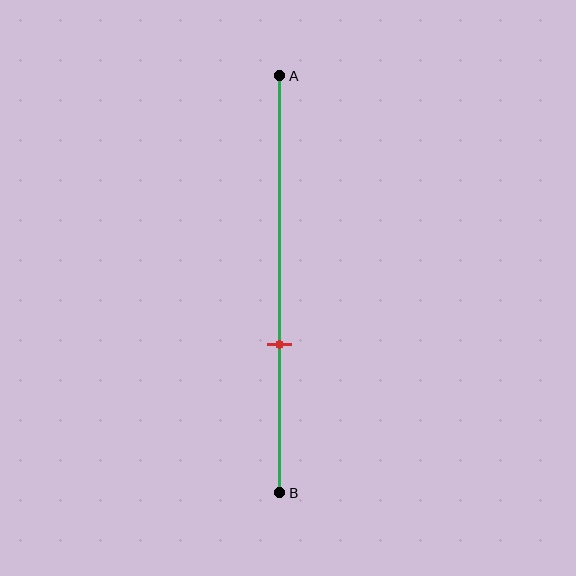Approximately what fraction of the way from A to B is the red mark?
The red mark is approximately 65% of the way from A to B.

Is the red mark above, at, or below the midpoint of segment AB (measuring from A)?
The red mark is below the midpoint of segment AB.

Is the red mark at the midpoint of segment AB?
No, the mark is at about 65% from A, not at the 50% midpoint.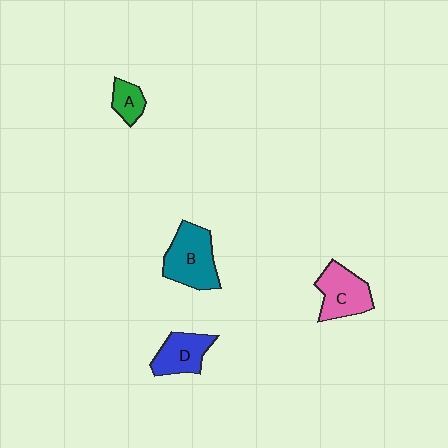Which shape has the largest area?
Shape B (teal).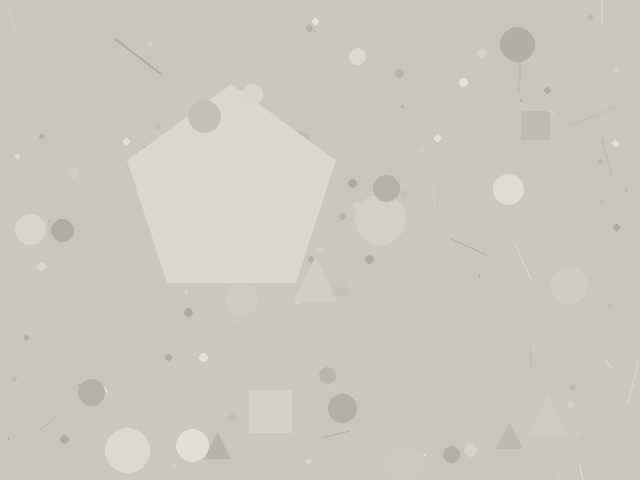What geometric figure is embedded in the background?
A pentagon is embedded in the background.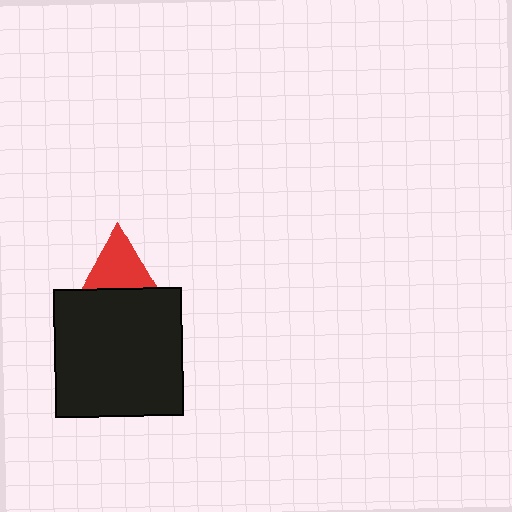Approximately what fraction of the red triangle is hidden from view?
Roughly 48% of the red triangle is hidden behind the black square.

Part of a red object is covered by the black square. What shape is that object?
It is a triangle.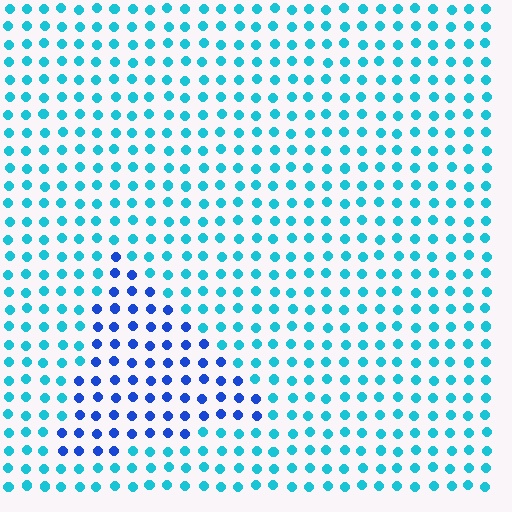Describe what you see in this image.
The image is filled with small cyan elements in a uniform arrangement. A triangle-shaped region is visible where the elements are tinted to a slightly different hue, forming a subtle color boundary.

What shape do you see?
I see a triangle.